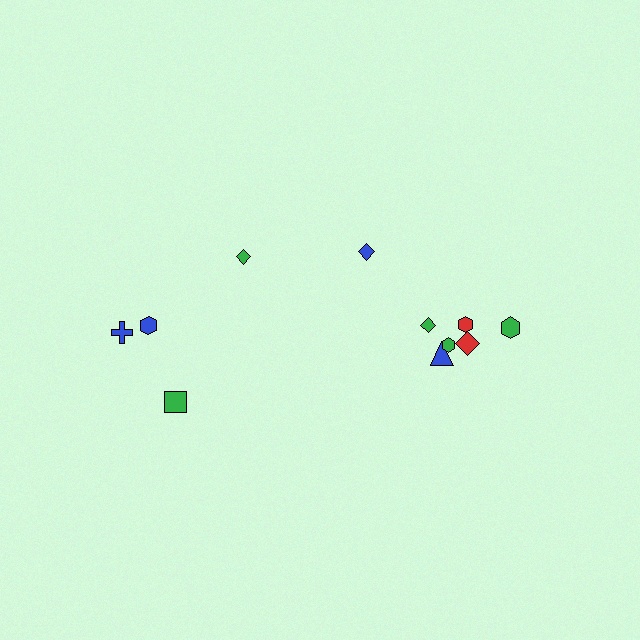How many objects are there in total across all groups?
There are 11 objects.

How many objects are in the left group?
There are 4 objects.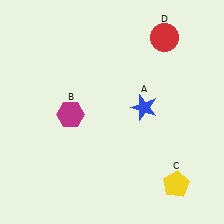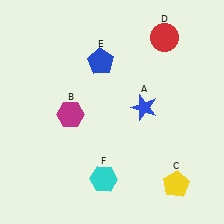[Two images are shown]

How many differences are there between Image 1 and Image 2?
There are 2 differences between the two images.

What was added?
A blue pentagon (E), a cyan hexagon (F) were added in Image 2.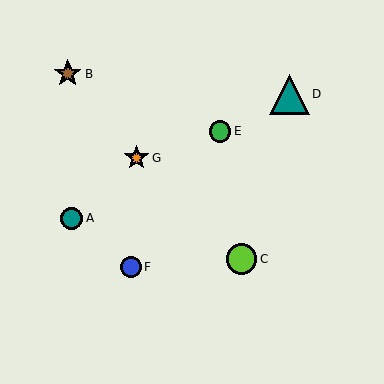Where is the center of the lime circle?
The center of the lime circle is at (242, 259).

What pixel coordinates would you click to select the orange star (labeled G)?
Click at (137, 158) to select the orange star G.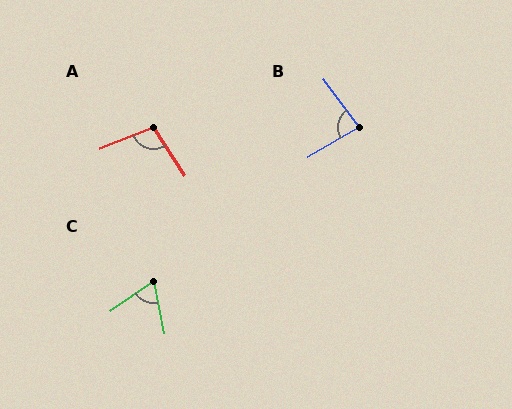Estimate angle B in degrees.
Approximately 84 degrees.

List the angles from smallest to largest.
C (68°), B (84°), A (102°).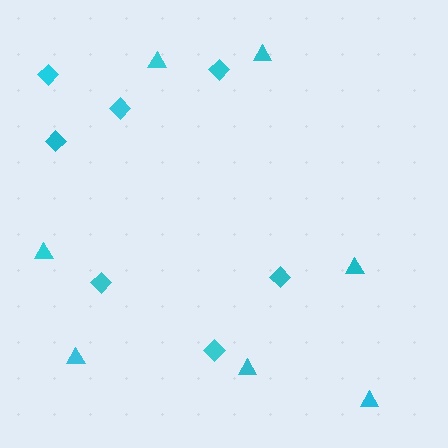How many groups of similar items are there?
There are 2 groups: one group of diamonds (7) and one group of triangles (7).